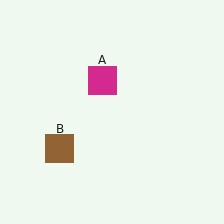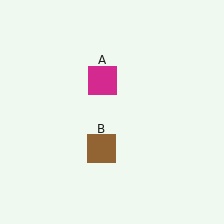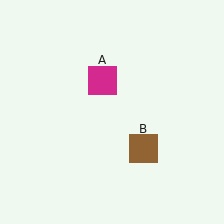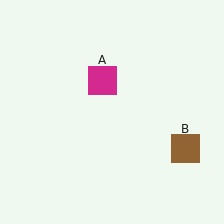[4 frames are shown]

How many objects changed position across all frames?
1 object changed position: brown square (object B).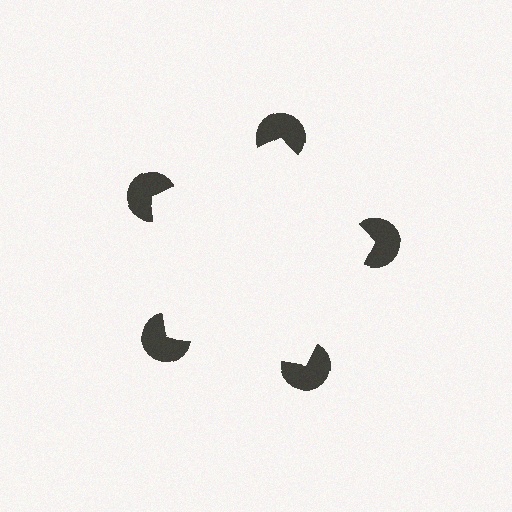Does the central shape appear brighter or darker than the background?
It typically appears slightly brighter than the background, even though no actual brightness change is drawn.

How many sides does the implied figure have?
5 sides.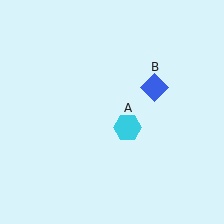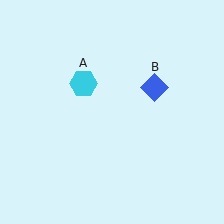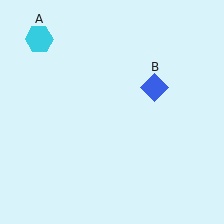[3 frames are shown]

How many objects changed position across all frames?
1 object changed position: cyan hexagon (object A).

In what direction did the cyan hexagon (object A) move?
The cyan hexagon (object A) moved up and to the left.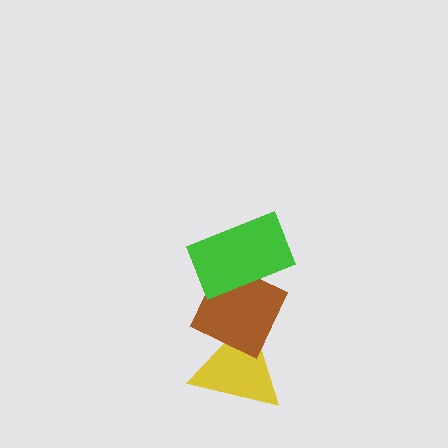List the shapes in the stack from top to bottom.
From top to bottom: the green rectangle, the brown diamond, the yellow triangle.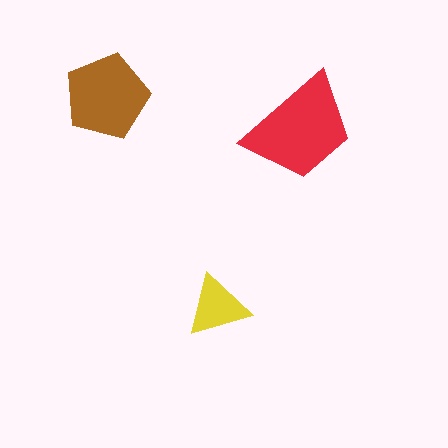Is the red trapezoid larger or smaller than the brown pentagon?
Larger.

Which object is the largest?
The red trapezoid.